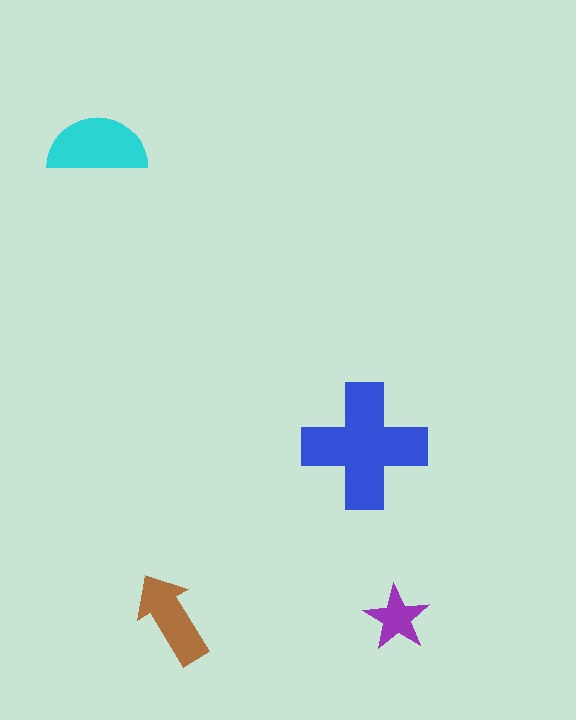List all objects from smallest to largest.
The purple star, the brown arrow, the cyan semicircle, the blue cross.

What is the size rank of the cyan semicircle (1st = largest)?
2nd.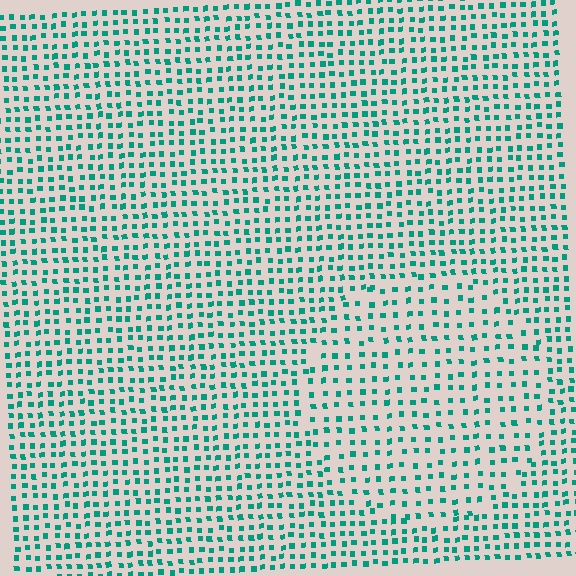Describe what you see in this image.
The image contains small teal elements arranged at two different densities. A circle-shaped region is visible where the elements are less densely packed than the surrounding area.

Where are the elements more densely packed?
The elements are more densely packed outside the circle boundary.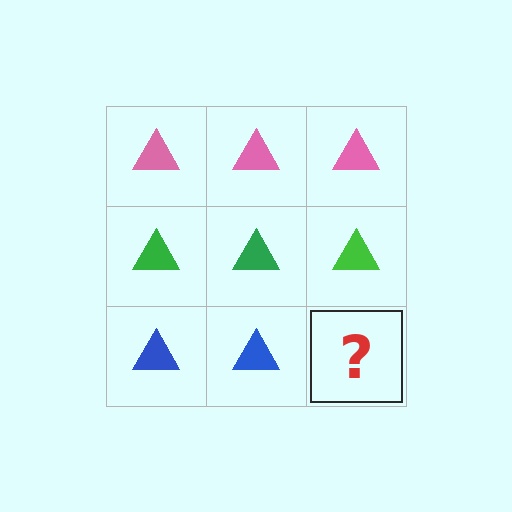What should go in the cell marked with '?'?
The missing cell should contain a blue triangle.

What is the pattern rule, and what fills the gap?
The rule is that each row has a consistent color. The gap should be filled with a blue triangle.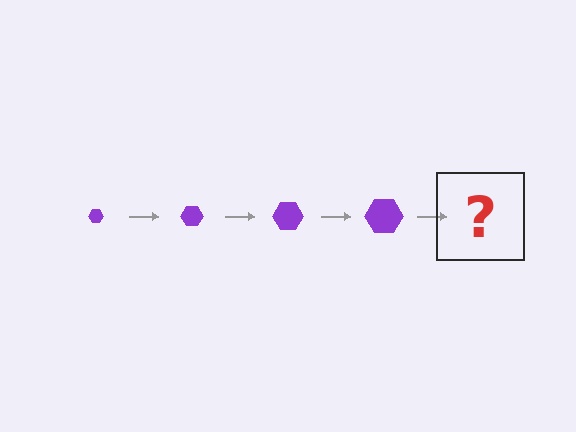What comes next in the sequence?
The next element should be a purple hexagon, larger than the previous one.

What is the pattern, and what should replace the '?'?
The pattern is that the hexagon gets progressively larger each step. The '?' should be a purple hexagon, larger than the previous one.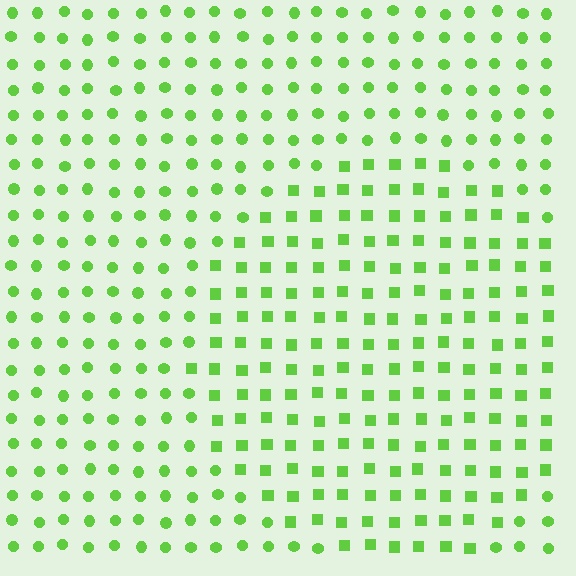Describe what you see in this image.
The image is filled with small lime elements arranged in a uniform grid. A circle-shaped region contains squares, while the surrounding area contains circles. The boundary is defined purely by the change in element shape.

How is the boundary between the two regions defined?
The boundary is defined by a change in element shape: squares inside vs. circles outside. All elements share the same color and spacing.